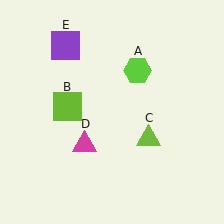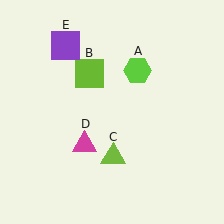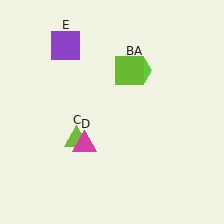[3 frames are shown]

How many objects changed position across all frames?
2 objects changed position: lime square (object B), lime triangle (object C).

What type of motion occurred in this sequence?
The lime square (object B), lime triangle (object C) rotated clockwise around the center of the scene.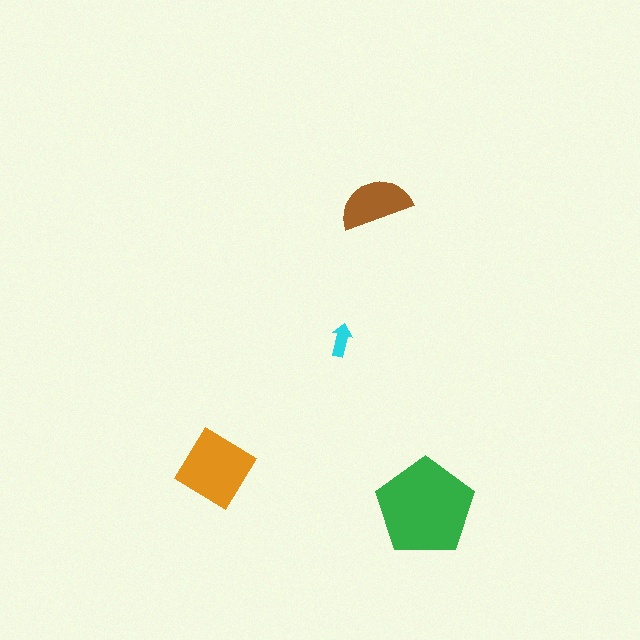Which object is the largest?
The green pentagon.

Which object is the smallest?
The cyan arrow.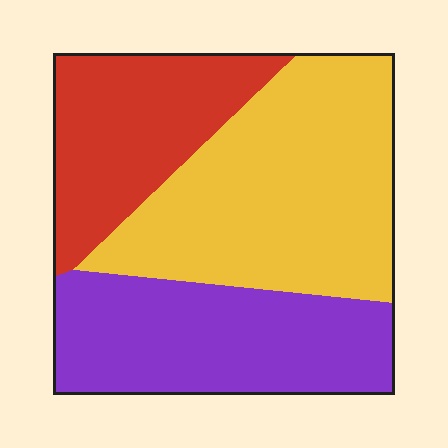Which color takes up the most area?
Yellow, at roughly 45%.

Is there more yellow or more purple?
Yellow.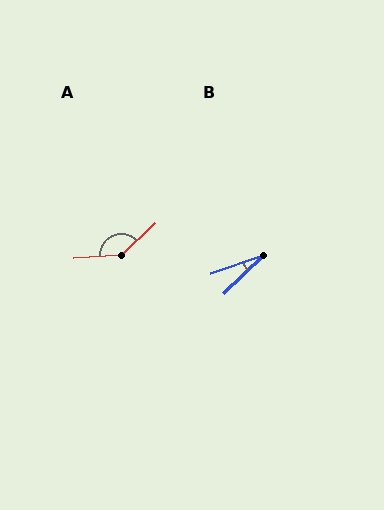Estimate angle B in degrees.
Approximately 25 degrees.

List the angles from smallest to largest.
B (25°), A (141°).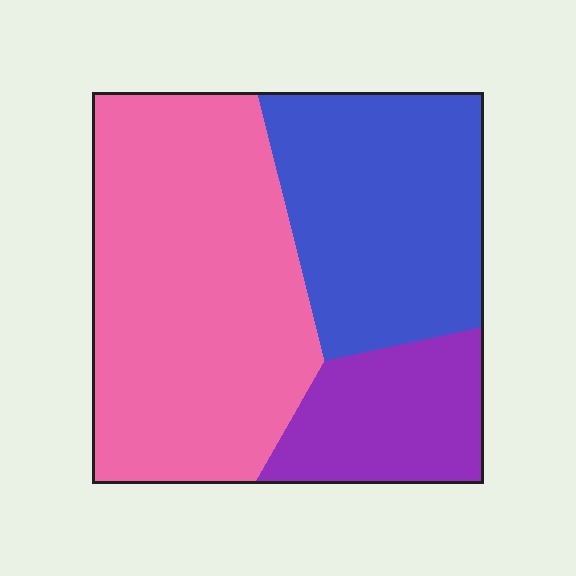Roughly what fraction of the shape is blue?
Blue takes up between a quarter and a half of the shape.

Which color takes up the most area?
Pink, at roughly 50%.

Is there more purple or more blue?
Blue.